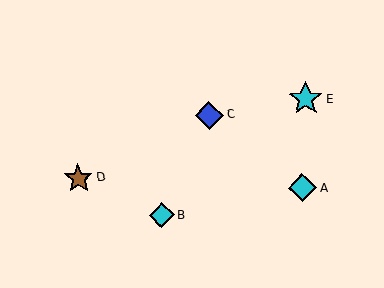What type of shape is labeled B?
Shape B is a cyan diamond.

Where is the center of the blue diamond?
The center of the blue diamond is at (209, 115).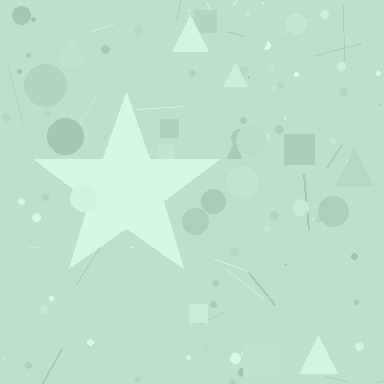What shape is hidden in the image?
A star is hidden in the image.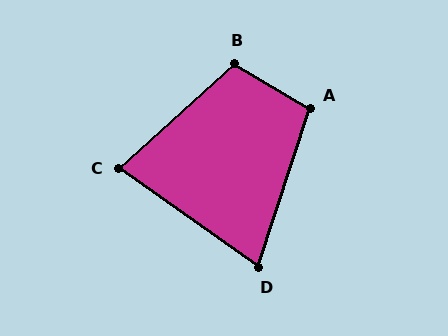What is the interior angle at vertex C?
Approximately 77 degrees (acute).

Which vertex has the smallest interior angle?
D, at approximately 73 degrees.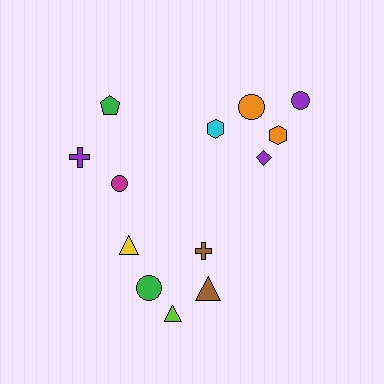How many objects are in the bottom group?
There are 5 objects.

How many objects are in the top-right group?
There are 5 objects.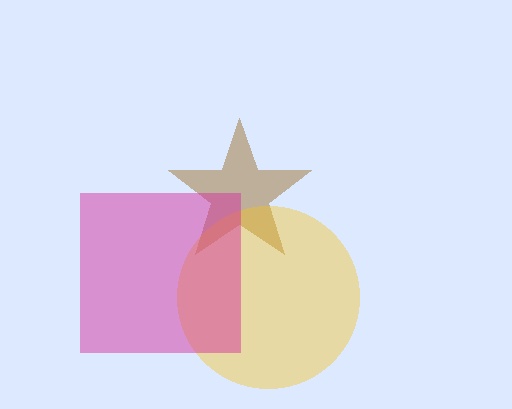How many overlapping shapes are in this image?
There are 3 overlapping shapes in the image.